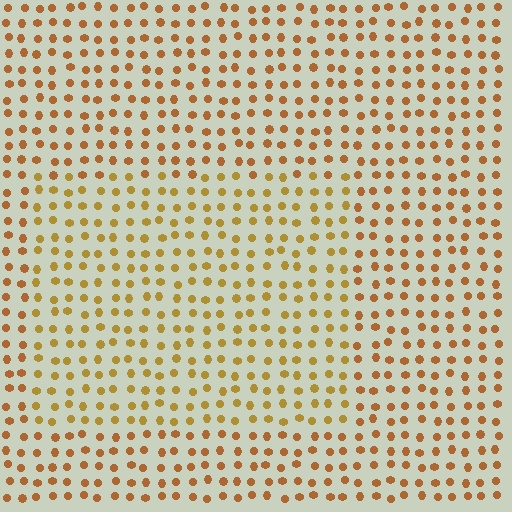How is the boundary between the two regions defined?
The boundary is defined purely by a slight shift in hue (about 20 degrees). Spacing, size, and orientation are identical on both sides.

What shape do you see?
I see a rectangle.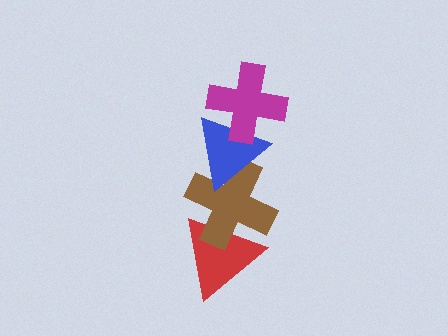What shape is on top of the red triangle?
The brown cross is on top of the red triangle.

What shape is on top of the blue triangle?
The magenta cross is on top of the blue triangle.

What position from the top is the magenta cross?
The magenta cross is 1st from the top.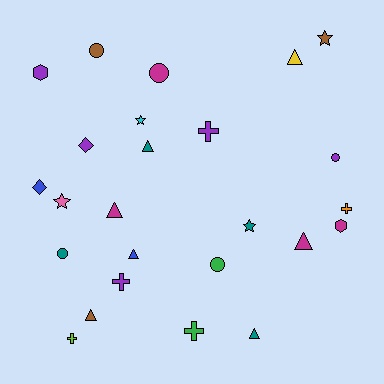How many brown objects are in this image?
There are 3 brown objects.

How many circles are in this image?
There are 5 circles.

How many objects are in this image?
There are 25 objects.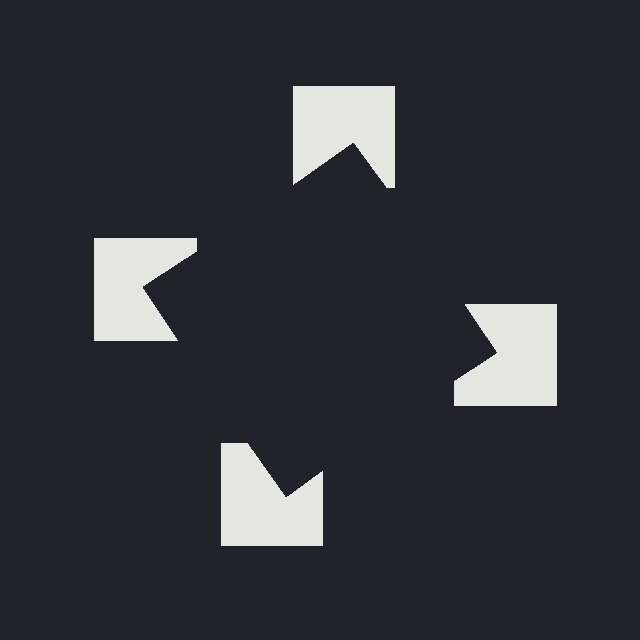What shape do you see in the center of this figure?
An illusory square — its edges are inferred from the aligned wedge cuts in the notched squares, not physically drawn.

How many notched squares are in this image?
There are 4 — one at each vertex of the illusory square.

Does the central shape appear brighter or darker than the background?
It typically appears slightly darker than the background, even though no actual brightness change is drawn.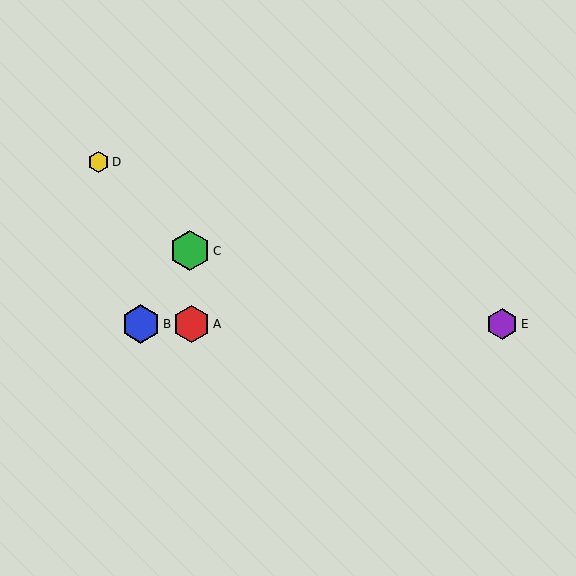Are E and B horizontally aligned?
Yes, both are at y≈324.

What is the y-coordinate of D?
Object D is at y≈162.